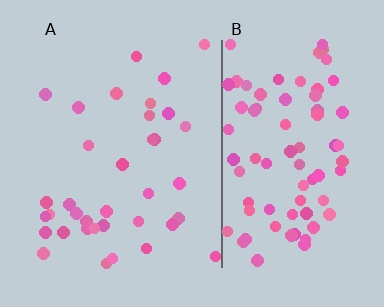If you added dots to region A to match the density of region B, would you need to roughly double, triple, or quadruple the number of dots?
Approximately double.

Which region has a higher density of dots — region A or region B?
B (the right).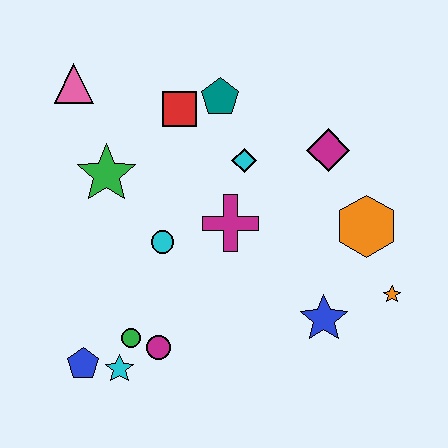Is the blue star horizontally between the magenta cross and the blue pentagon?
No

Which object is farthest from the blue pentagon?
The magenta diamond is farthest from the blue pentagon.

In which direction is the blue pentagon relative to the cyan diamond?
The blue pentagon is below the cyan diamond.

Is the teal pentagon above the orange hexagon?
Yes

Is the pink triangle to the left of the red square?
Yes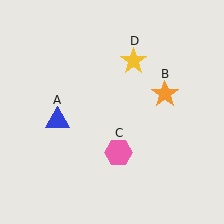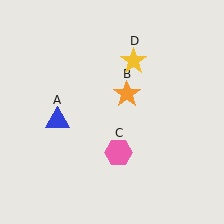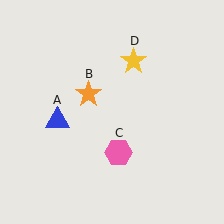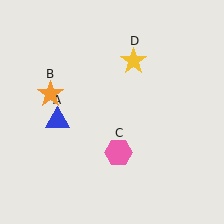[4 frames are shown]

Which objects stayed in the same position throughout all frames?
Blue triangle (object A) and pink hexagon (object C) and yellow star (object D) remained stationary.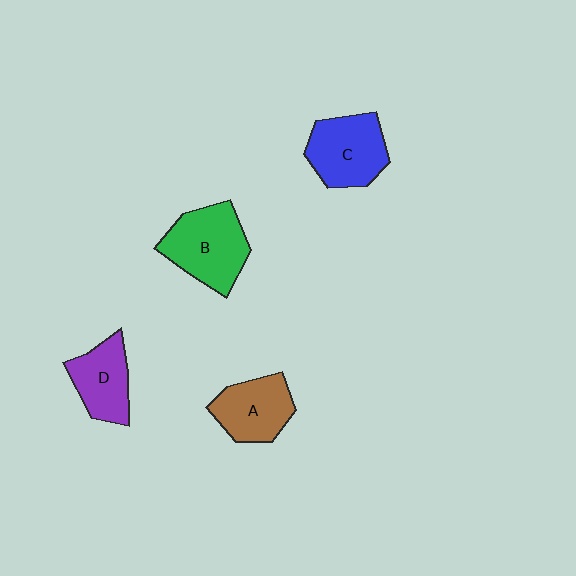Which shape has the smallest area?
Shape D (purple).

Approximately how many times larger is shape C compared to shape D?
Approximately 1.2 times.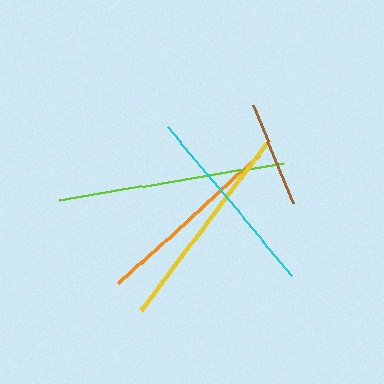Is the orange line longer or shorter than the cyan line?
The cyan line is longer than the orange line.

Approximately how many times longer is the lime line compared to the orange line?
The lime line is approximately 1.2 times the length of the orange line.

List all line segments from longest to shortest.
From longest to shortest: lime, yellow, cyan, orange, brown.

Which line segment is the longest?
The lime line is the longest at approximately 227 pixels.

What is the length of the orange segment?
The orange segment is approximately 191 pixels long.